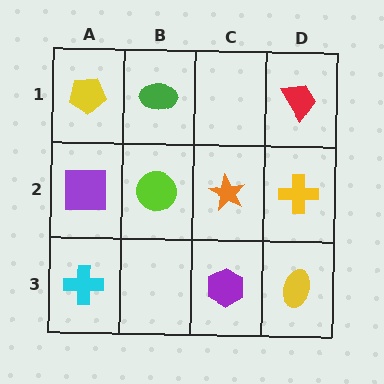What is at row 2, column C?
An orange star.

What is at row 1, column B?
A green ellipse.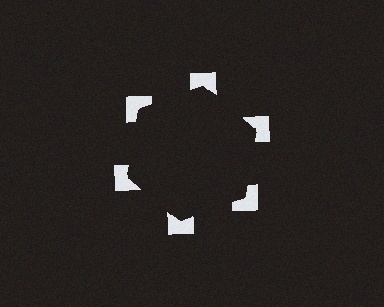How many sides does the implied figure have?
6 sides.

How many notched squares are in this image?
There are 6 — one at each vertex of the illusory hexagon.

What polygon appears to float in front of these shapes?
An illusory hexagon — its edges are inferred from the aligned wedge cuts in the notched squares, not physically drawn.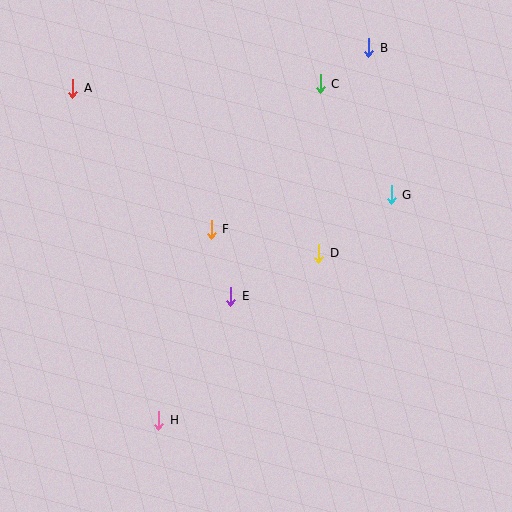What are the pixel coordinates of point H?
Point H is at (159, 420).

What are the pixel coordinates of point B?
Point B is at (369, 48).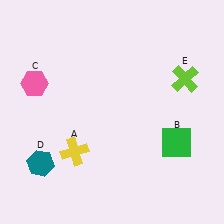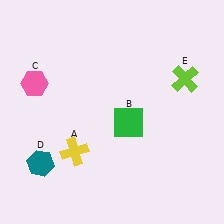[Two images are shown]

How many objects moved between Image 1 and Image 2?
1 object moved between the two images.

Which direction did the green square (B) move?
The green square (B) moved left.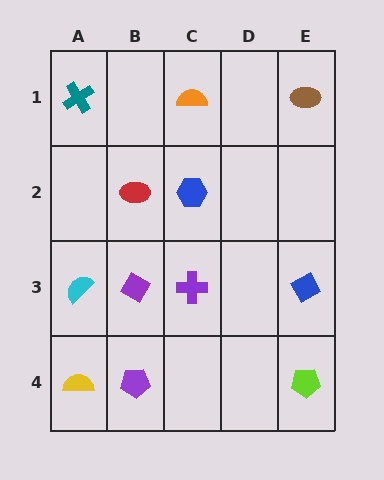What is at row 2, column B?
A red ellipse.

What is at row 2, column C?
A blue hexagon.